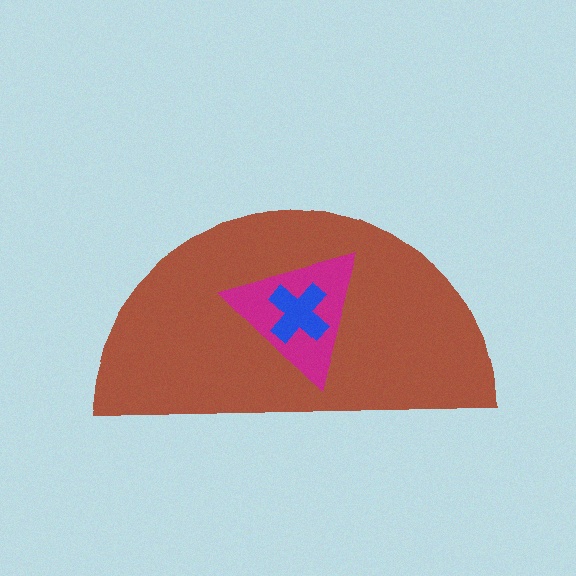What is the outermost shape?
The brown semicircle.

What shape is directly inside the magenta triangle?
The blue cross.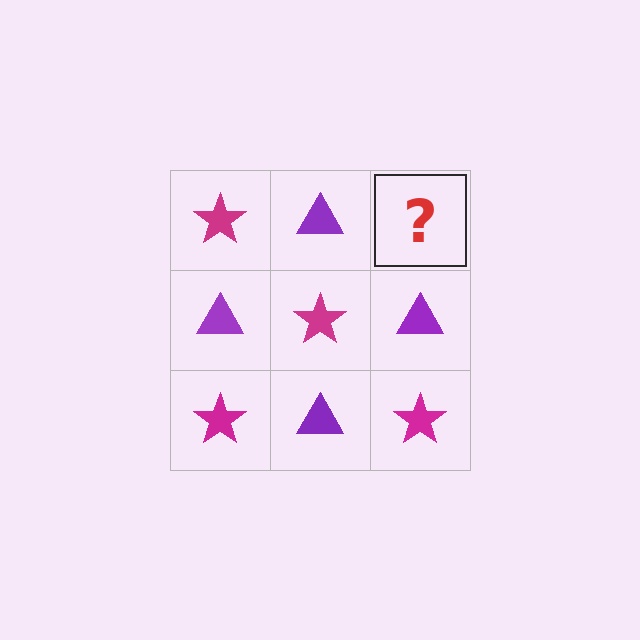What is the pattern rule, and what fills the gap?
The rule is that it alternates magenta star and purple triangle in a checkerboard pattern. The gap should be filled with a magenta star.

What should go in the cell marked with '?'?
The missing cell should contain a magenta star.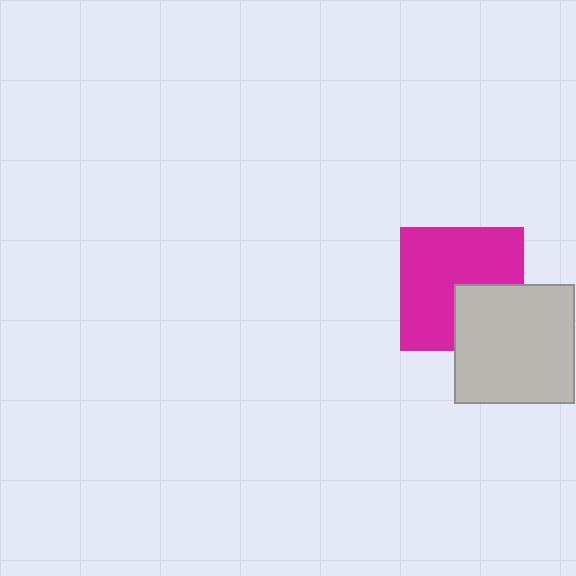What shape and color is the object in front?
The object in front is a light gray square.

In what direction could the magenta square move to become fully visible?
The magenta square could move toward the upper-left. That would shift it out from behind the light gray square entirely.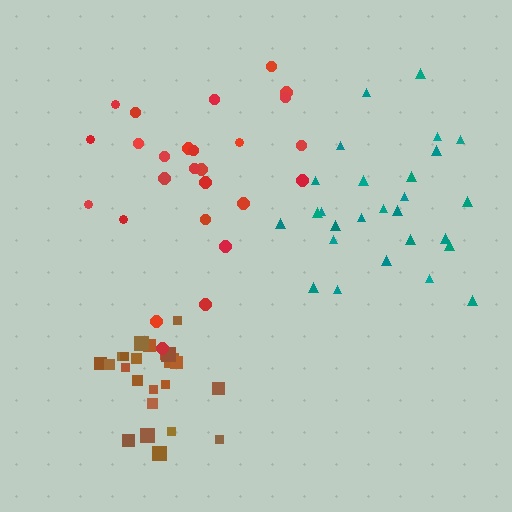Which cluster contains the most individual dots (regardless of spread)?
Teal (27).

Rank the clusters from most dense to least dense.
brown, teal, red.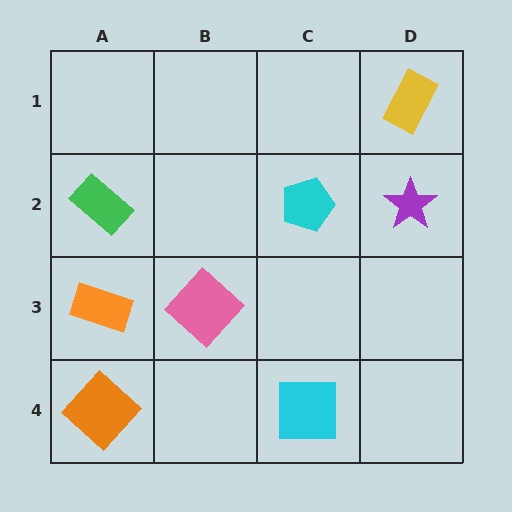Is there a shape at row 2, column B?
No, that cell is empty.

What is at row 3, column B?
A pink diamond.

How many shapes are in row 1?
1 shape.